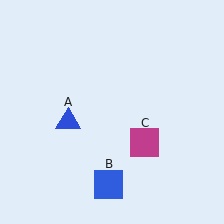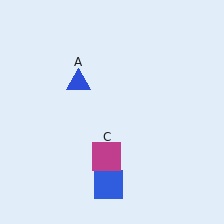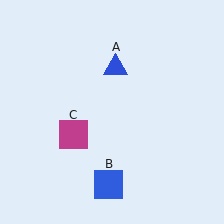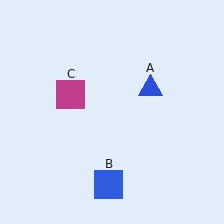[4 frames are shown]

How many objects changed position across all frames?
2 objects changed position: blue triangle (object A), magenta square (object C).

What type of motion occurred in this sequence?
The blue triangle (object A), magenta square (object C) rotated clockwise around the center of the scene.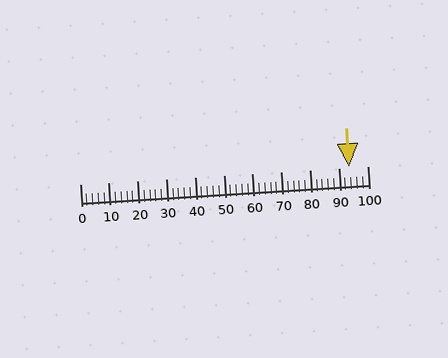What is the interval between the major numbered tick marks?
The major tick marks are spaced 10 units apart.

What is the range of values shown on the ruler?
The ruler shows values from 0 to 100.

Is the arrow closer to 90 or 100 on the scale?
The arrow is closer to 90.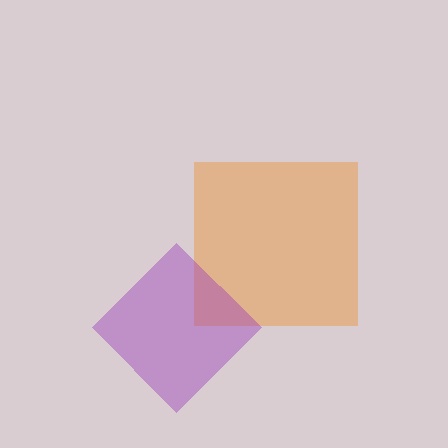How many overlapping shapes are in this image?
There are 2 overlapping shapes in the image.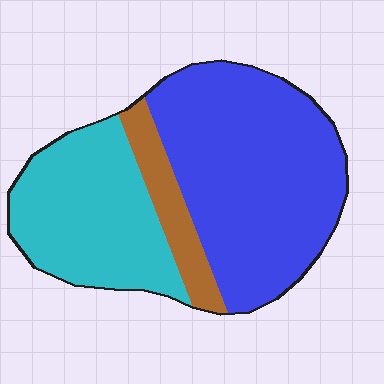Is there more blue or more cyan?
Blue.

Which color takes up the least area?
Brown, at roughly 10%.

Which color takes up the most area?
Blue, at roughly 55%.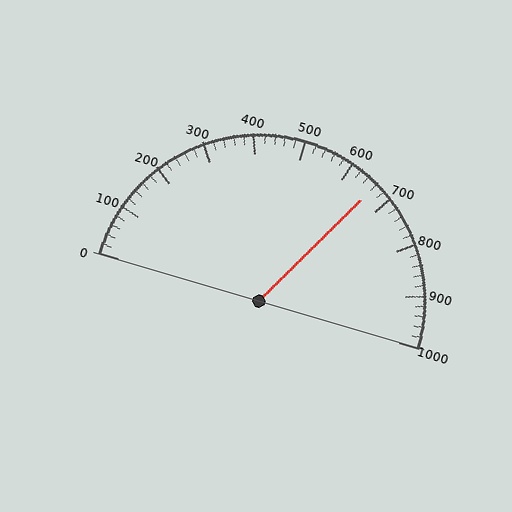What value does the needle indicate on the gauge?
The needle indicates approximately 660.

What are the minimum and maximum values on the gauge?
The gauge ranges from 0 to 1000.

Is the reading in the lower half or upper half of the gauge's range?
The reading is in the upper half of the range (0 to 1000).